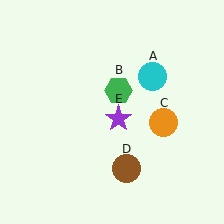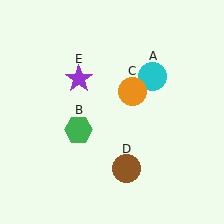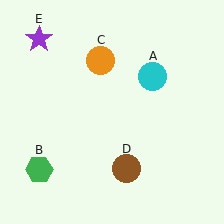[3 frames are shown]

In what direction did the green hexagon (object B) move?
The green hexagon (object B) moved down and to the left.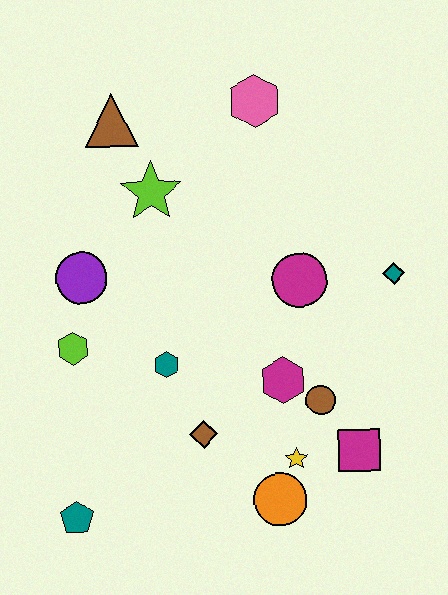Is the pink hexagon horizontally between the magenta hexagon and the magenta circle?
No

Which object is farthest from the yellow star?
The brown triangle is farthest from the yellow star.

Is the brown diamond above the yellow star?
Yes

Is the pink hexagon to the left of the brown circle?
Yes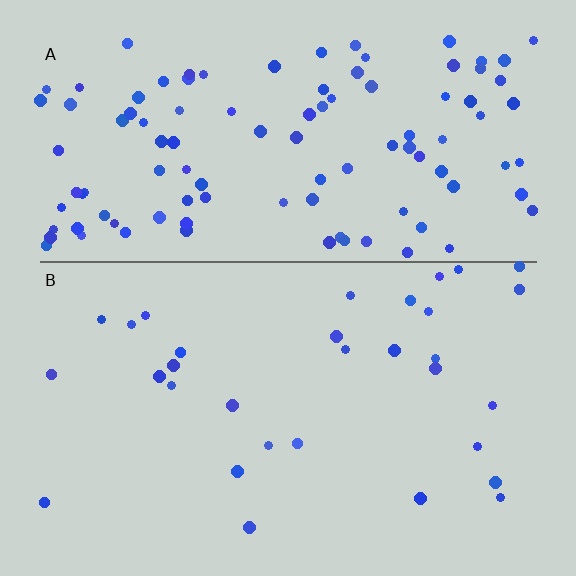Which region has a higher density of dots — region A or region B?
A (the top).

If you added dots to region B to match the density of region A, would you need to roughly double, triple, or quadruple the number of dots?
Approximately triple.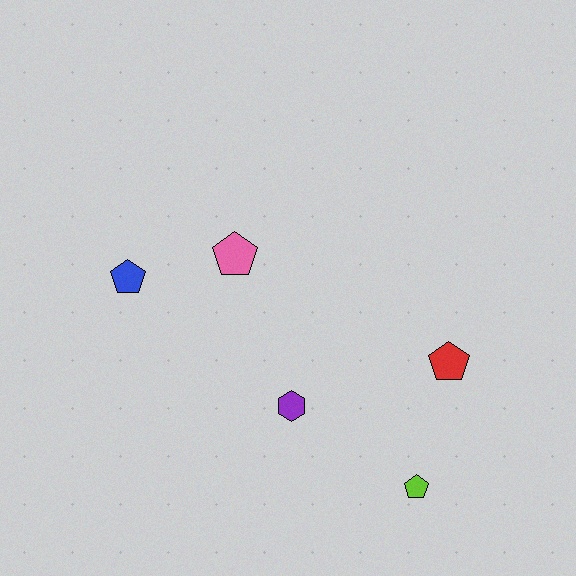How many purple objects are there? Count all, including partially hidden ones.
There is 1 purple object.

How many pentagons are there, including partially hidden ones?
There are 4 pentagons.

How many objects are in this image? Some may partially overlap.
There are 5 objects.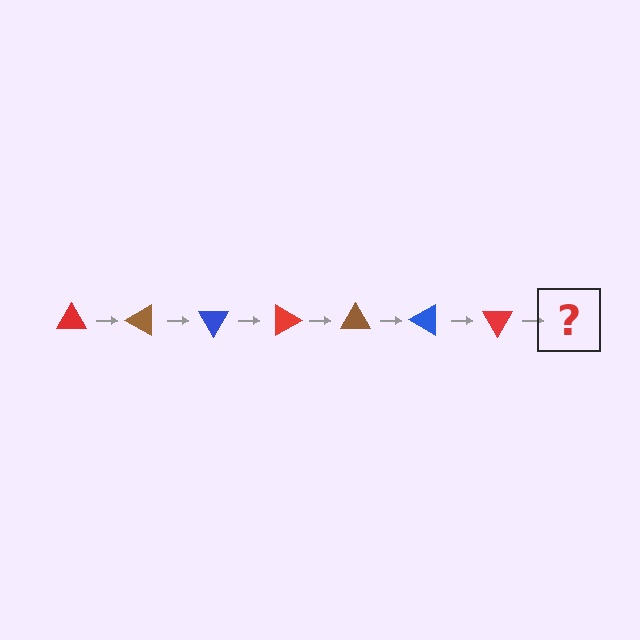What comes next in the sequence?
The next element should be a brown triangle, rotated 210 degrees from the start.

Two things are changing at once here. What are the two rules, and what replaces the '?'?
The two rules are that it rotates 30 degrees each step and the color cycles through red, brown, and blue. The '?' should be a brown triangle, rotated 210 degrees from the start.